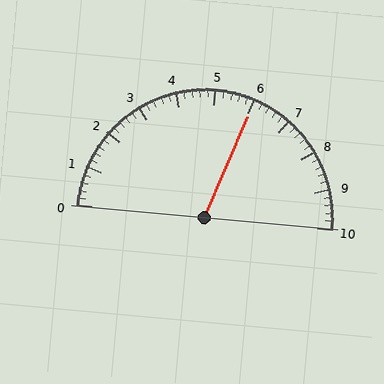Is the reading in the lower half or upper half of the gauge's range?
The reading is in the upper half of the range (0 to 10).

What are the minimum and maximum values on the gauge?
The gauge ranges from 0 to 10.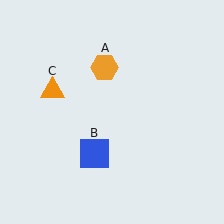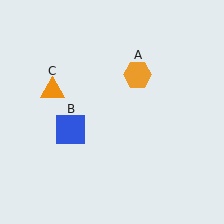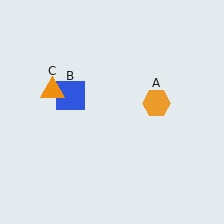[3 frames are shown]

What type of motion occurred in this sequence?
The orange hexagon (object A), blue square (object B) rotated clockwise around the center of the scene.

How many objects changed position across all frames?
2 objects changed position: orange hexagon (object A), blue square (object B).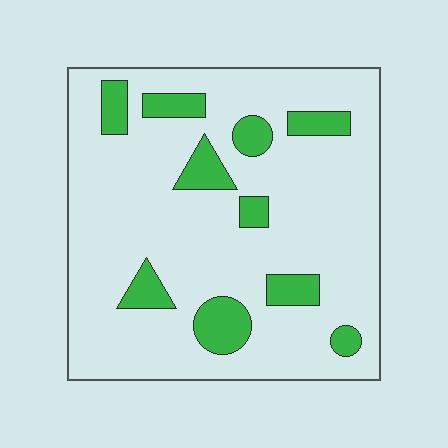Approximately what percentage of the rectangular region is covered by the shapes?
Approximately 15%.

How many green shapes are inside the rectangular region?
10.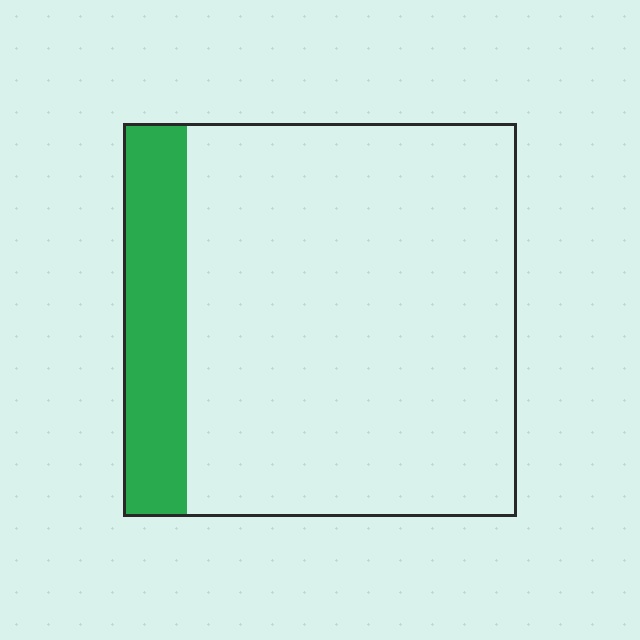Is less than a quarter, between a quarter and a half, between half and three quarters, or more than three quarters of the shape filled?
Less than a quarter.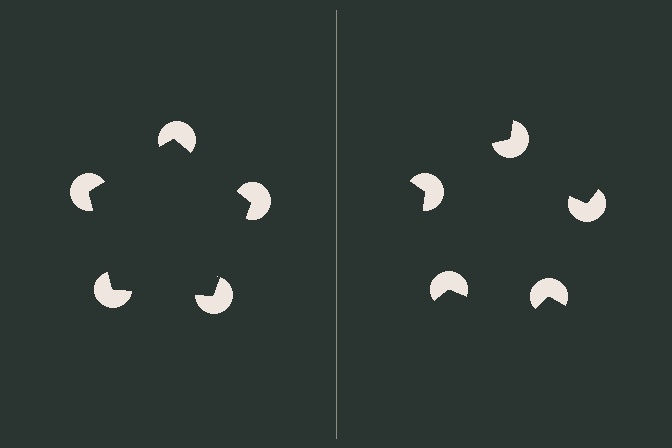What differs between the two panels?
The pac-man discs are positioned identically on both sides; only the wedge orientations differ. On the left they align to a pentagon; on the right they are misaligned.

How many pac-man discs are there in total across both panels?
10 — 5 on each side.